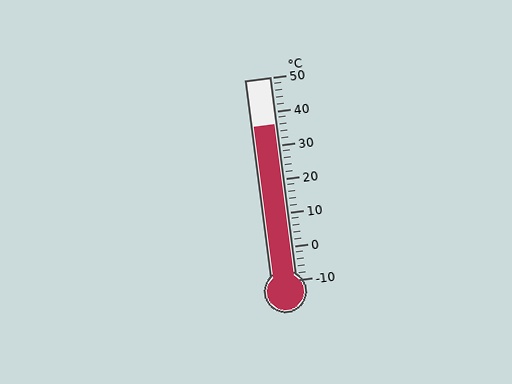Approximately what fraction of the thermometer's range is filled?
The thermometer is filled to approximately 75% of its range.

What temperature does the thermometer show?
The thermometer shows approximately 36°C.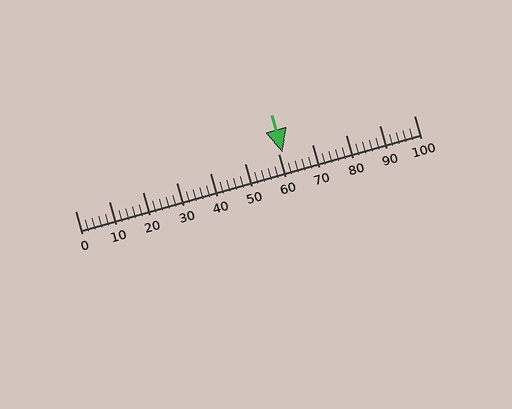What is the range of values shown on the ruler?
The ruler shows values from 0 to 100.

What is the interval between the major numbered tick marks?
The major tick marks are spaced 10 units apart.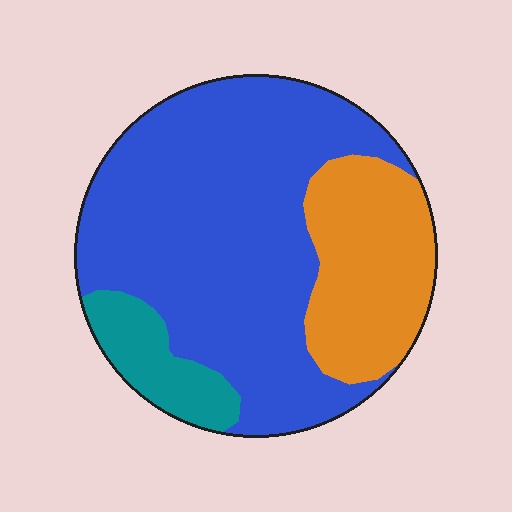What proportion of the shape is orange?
Orange takes up about one quarter (1/4) of the shape.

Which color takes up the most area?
Blue, at roughly 65%.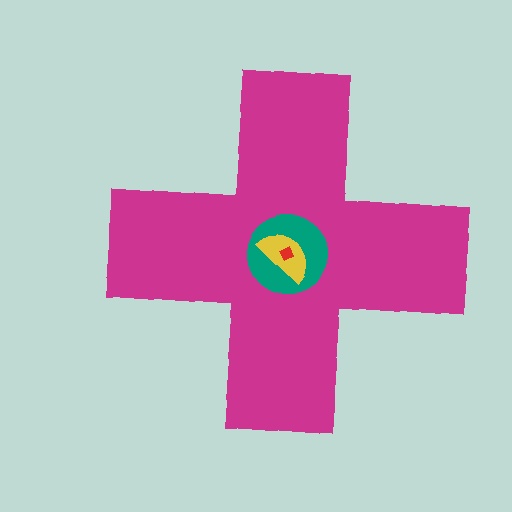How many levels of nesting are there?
4.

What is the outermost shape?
The magenta cross.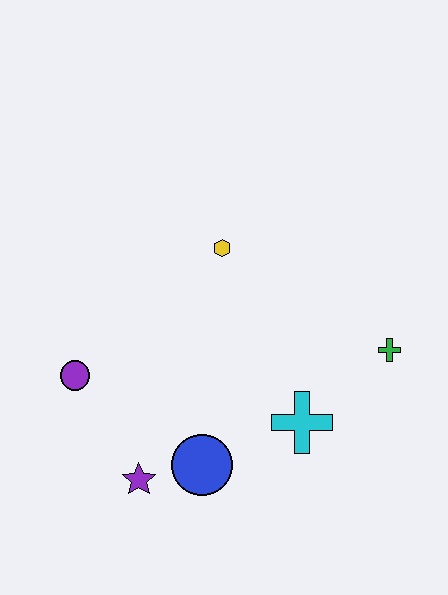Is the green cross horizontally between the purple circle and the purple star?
No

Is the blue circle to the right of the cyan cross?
No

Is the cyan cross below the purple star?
No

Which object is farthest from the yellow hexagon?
The purple star is farthest from the yellow hexagon.